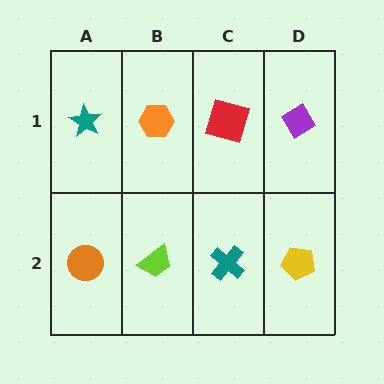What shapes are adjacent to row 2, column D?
A purple diamond (row 1, column D), a teal cross (row 2, column C).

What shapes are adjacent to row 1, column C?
A teal cross (row 2, column C), an orange hexagon (row 1, column B), a purple diamond (row 1, column D).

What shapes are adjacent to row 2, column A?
A teal star (row 1, column A), a lime trapezoid (row 2, column B).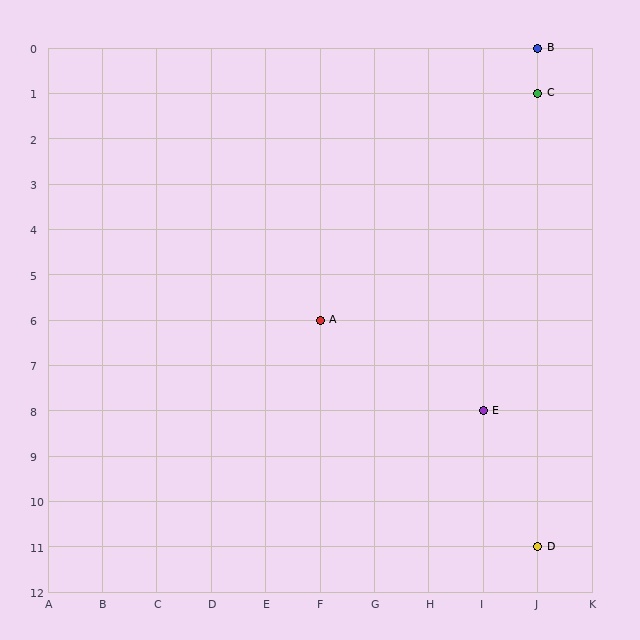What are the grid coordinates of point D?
Point D is at grid coordinates (J, 11).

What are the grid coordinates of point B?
Point B is at grid coordinates (J, 0).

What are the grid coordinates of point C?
Point C is at grid coordinates (J, 1).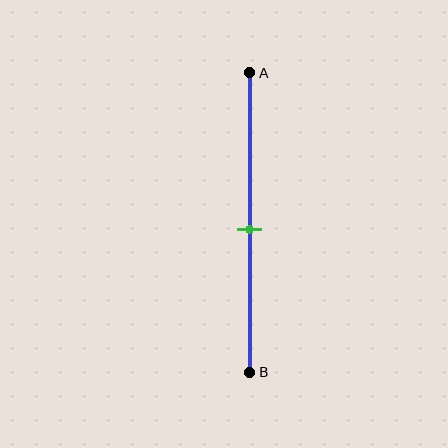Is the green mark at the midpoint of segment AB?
Yes, the mark is approximately at the midpoint.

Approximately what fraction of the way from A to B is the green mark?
The green mark is approximately 50% of the way from A to B.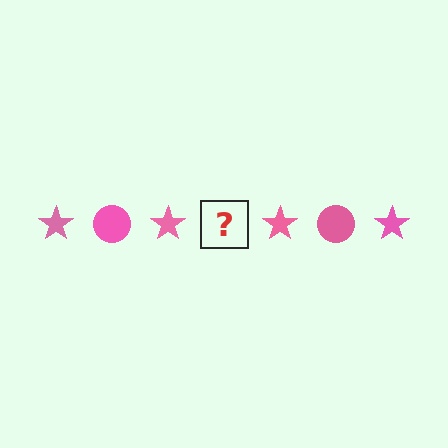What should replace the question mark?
The question mark should be replaced with a pink circle.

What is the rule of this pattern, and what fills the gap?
The rule is that the pattern cycles through star, circle shapes in pink. The gap should be filled with a pink circle.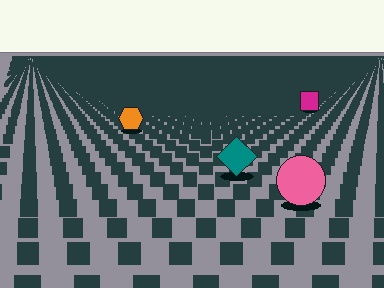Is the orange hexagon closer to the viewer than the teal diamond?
No. The teal diamond is closer — you can tell from the texture gradient: the ground texture is coarser near it.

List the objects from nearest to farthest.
From nearest to farthest: the pink circle, the teal diamond, the orange hexagon, the magenta square.